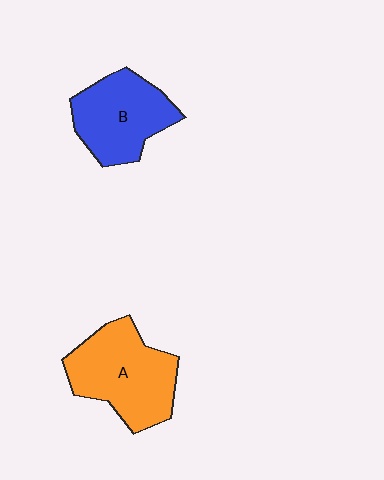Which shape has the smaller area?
Shape B (blue).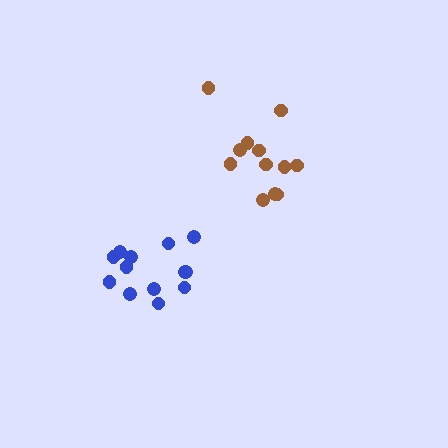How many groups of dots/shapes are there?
There are 2 groups.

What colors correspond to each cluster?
The clusters are colored: brown, blue.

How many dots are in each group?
Group 1: 12 dots, Group 2: 13 dots (25 total).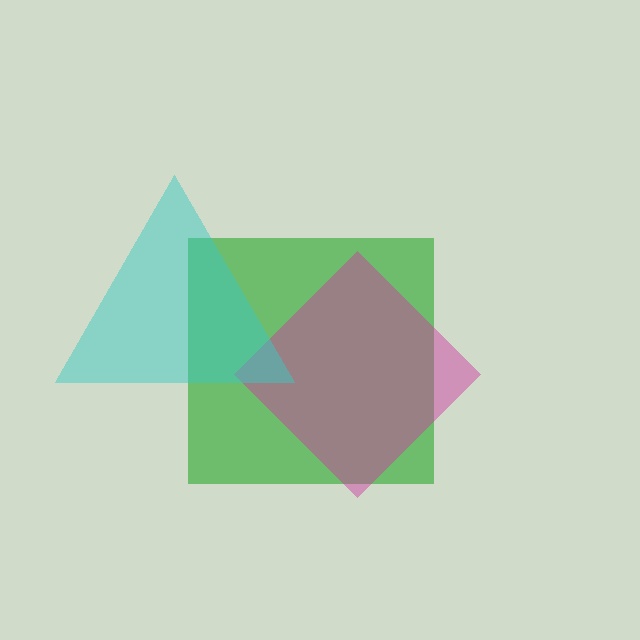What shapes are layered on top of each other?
The layered shapes are: a green square, a magenta diamond, a cyan triangle.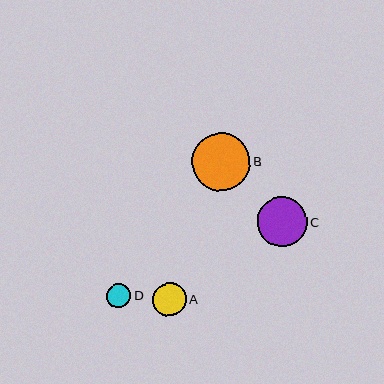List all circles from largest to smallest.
From largest to smallest: B, C, A, D.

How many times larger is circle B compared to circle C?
Circle B is approximately 1.2 times the size of circle C.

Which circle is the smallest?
Circle D is the smallest with a size of approximately 24 pixels.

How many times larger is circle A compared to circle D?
Circle A is approximately 1.4 times the size of circle D.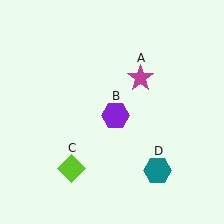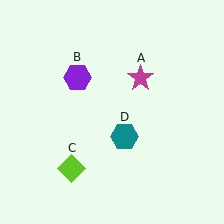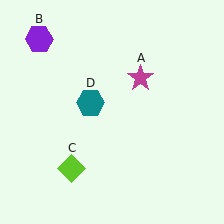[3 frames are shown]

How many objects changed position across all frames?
2 objects changed position: purple hexagon (object B), teal hexagon (object D).